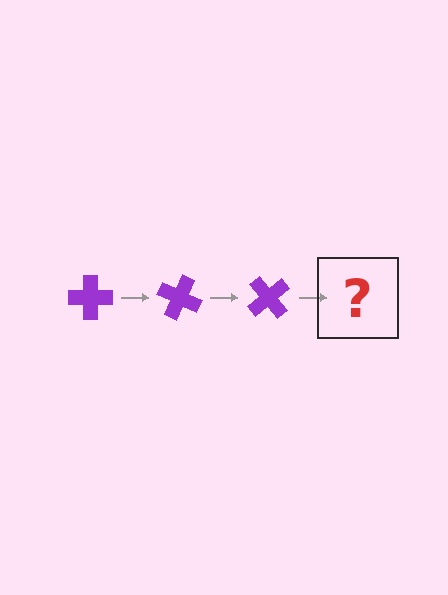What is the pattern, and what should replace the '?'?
The pattern is that the cross rotates 25 degrees each step. The '?' should be a purple cross rotated 75 degrees.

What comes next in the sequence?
The next element should be a purple cross rotated 75 degrees.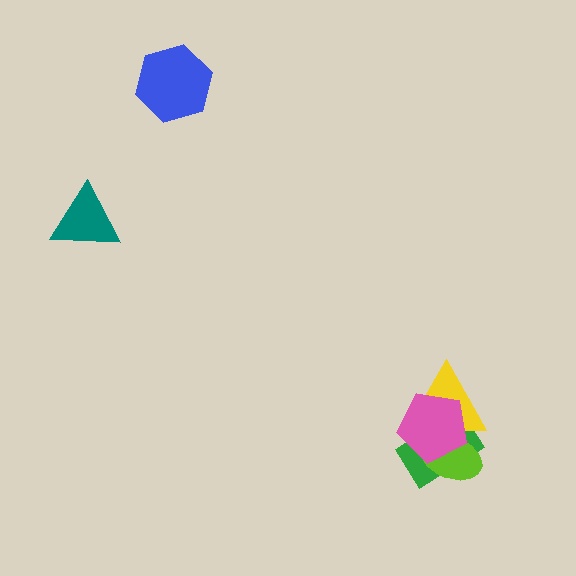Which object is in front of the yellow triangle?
The pink pentagon is in front of the yellow triangle.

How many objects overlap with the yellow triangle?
3 objects overlap with the yellow triangle.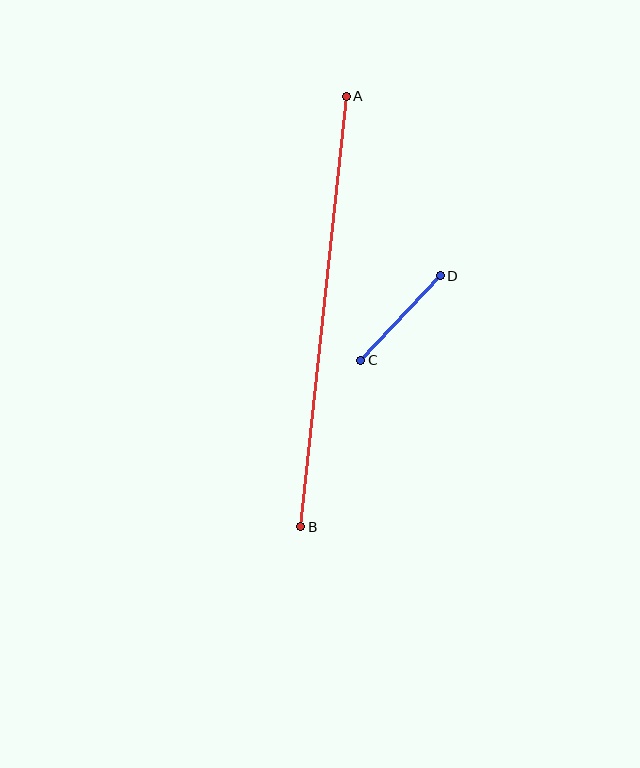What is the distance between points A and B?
The distance is approximately 433 pixels.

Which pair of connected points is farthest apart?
Points A and B are farthest apart.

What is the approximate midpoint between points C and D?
The midpoint is at approximately (401, 318) pixels.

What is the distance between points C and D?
The distance is approximately 116 pixels.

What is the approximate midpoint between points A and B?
The midpoint is at approximately (324, 312) pixels.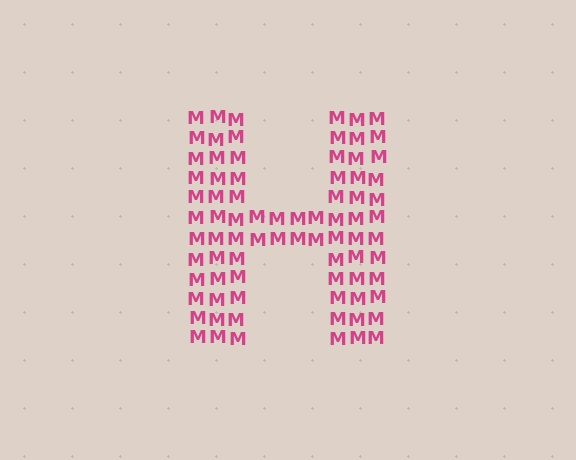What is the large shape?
The large shape is the letter H.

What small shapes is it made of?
It is made of small letter M's.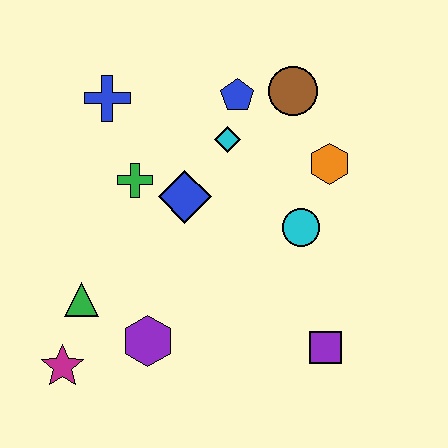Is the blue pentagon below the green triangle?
No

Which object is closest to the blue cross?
The green cross is closest to the blue cross.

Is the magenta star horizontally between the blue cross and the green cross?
No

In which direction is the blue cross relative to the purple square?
The blue cross is above the purple square.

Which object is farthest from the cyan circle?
The magenta star is farthest from the cyan circle.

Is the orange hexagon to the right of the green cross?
Yes